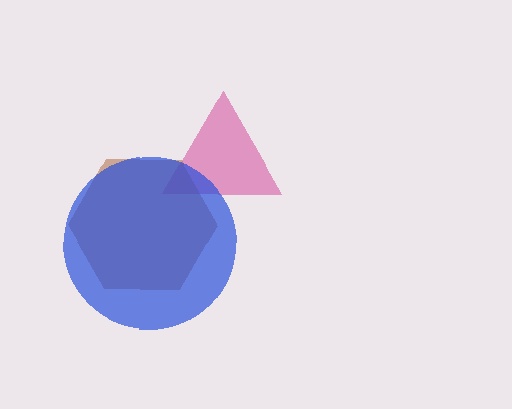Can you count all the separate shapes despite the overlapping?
Yes, there are 3 separate shapes.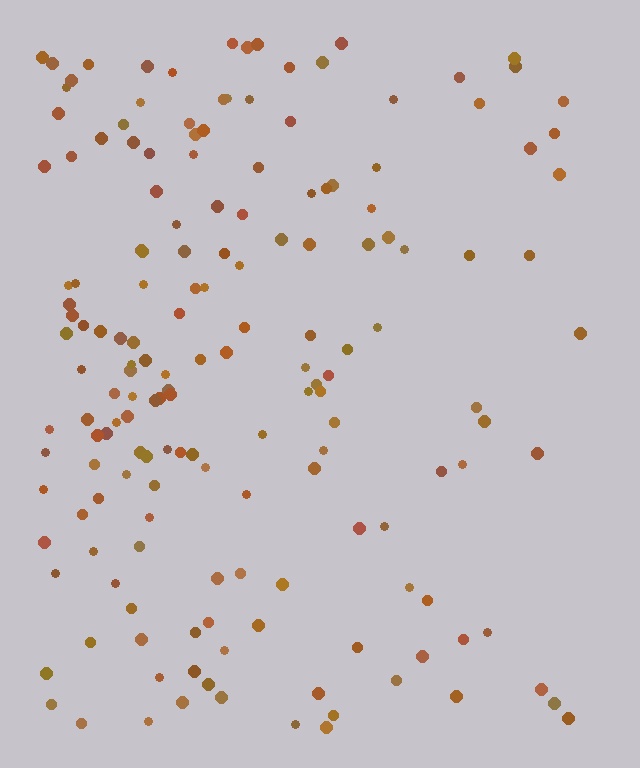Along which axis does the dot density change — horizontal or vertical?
Horizontal.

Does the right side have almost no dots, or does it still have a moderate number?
Still a moderate number, just noticeably fewer than the left.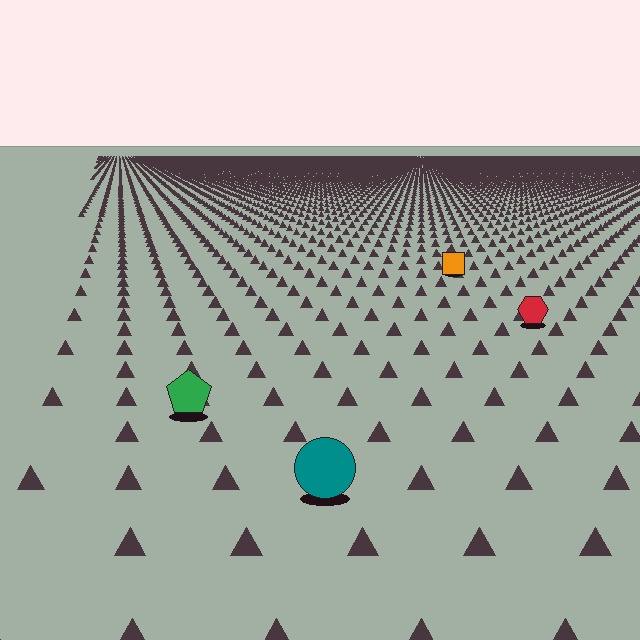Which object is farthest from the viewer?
The orange square is farthest from the viewer. It appears smaller and the ground texture around it is denser.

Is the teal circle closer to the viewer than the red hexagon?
Yes. The teal circle is closer — you can tell from the texture gradient: the ground texture is coarser near it.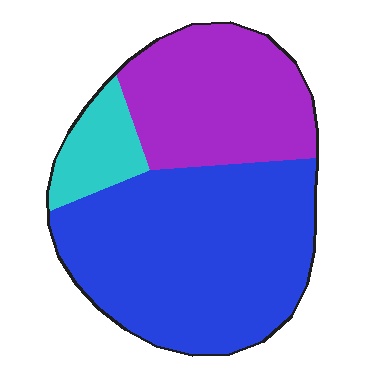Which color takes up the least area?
Cyan, at roughly 10%.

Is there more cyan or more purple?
Purple.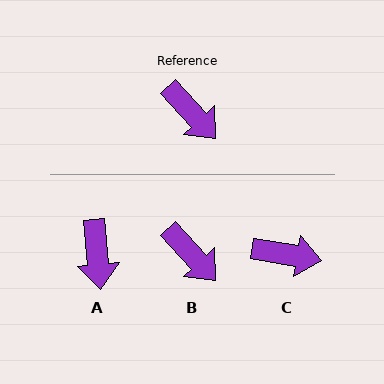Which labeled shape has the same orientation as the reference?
B.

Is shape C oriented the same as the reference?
No, it is off by about 38 degrees.